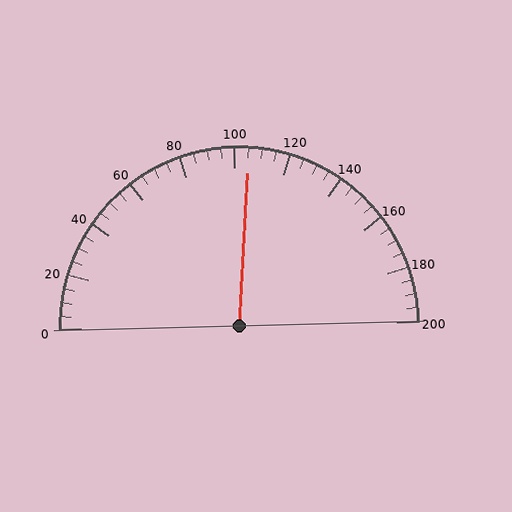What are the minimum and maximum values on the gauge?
The gauge ranges from 0 to 200.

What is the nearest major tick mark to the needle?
The nearest major tick mark is 100.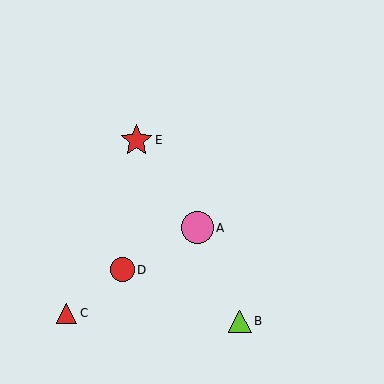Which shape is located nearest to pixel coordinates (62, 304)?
The red triangle (labeled C) at (67, 313) is nearest to that location.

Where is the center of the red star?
The center of the red star is at (137, 141).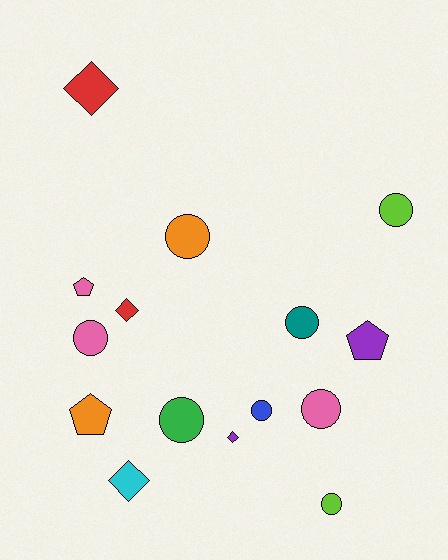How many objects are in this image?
There are 15 objects.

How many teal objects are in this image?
There is 1 teal object.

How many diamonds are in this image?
There are 4 diamonds.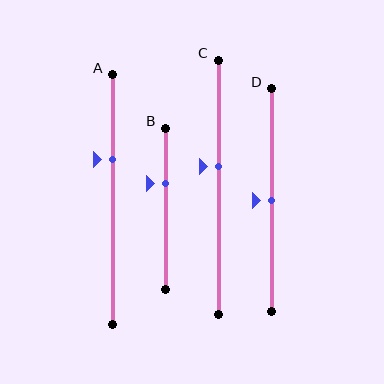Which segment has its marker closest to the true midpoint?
Segment D has its marker closest to the true midpoint.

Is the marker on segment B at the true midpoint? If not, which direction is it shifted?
No, the marker on segment B is shifted upward by about 16% of the segment length.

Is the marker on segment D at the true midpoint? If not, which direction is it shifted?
Yes, the marker on segment D is at the true midpoint.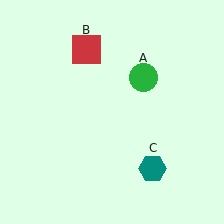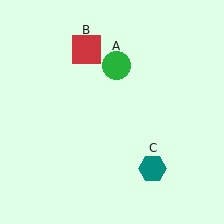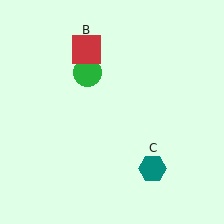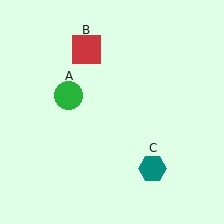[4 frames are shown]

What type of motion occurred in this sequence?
The green circle (object A) rotated counterclockwise around the center of the scene.